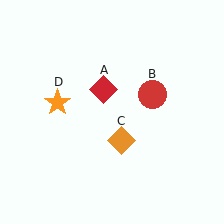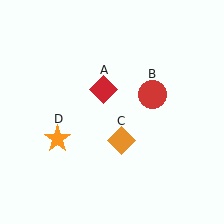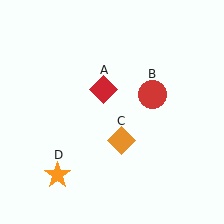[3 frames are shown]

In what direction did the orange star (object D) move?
The orange star (object D) moved down.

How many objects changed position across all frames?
1 object changed position: orange star (object D).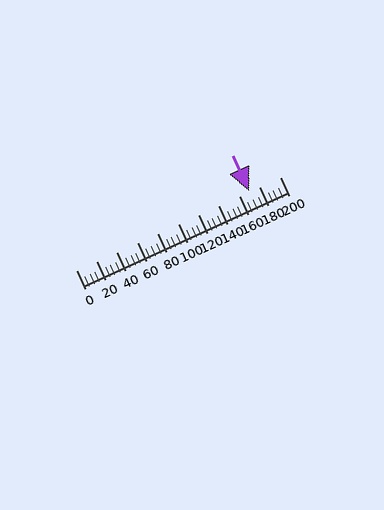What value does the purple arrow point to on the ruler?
The purple arrow points to approximately 170.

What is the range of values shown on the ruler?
The ruler shows values from 0 to 200.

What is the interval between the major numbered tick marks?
The major tick marks are spaced 20 units apart.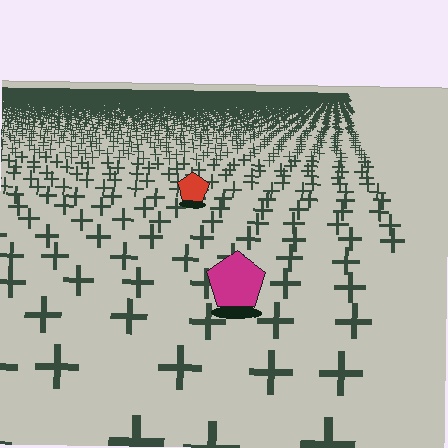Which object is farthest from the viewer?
The red pentagon is farthest from the viewer. It appears smaller and the ground texture around it is denser.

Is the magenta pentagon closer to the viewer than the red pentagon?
Yes. The magenta pentagon is closer — you can tell from the texture gradient: the ground texture is coarser near it.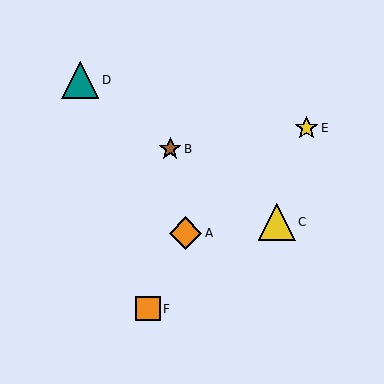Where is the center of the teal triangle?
The center of the teal triangle is at (80, 80).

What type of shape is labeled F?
Shape F is an orange square.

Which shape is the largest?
The teal triangle (labeled D) is the largest.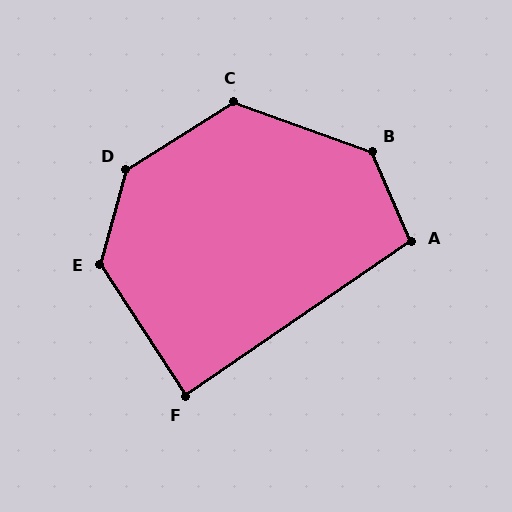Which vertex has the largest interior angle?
D, at approximately 138 degrees.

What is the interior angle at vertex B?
Approximately 134 degrees (obtuse).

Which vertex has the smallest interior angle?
F, at approximately 89 degrees.